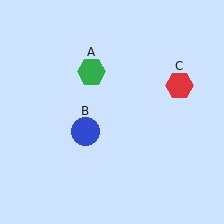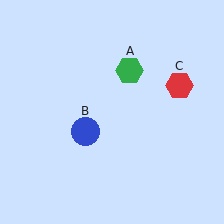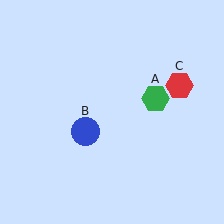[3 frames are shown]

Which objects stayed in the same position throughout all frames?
Blue circle (object B) and red hexagon (object C) remained stationary.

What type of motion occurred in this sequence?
The green hexagon (object A) rotated clockwise around the center of the scene.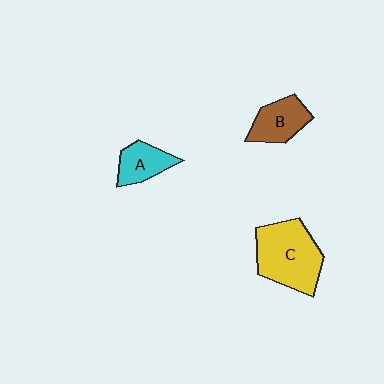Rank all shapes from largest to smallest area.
From largest to smallest: C (yellow), B (brown), A (cyan).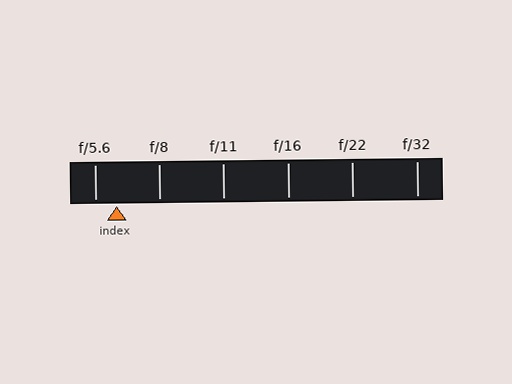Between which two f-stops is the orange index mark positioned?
The index mark is between f/5.6 and f/8.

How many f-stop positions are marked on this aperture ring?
There are 6 f-stop positions marked.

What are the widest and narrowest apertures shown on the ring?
The widest aperture shown is f/5.6 and the narrowest is f/32.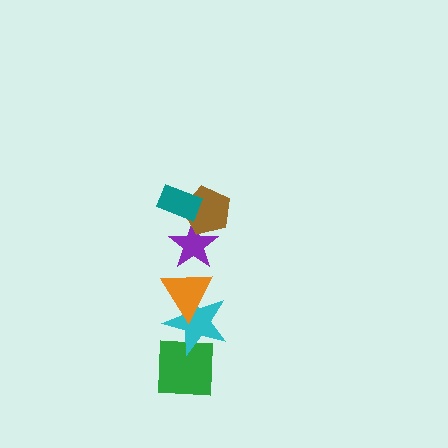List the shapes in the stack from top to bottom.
From top to bottom: the teal rectangle, the brown pentagon, the purple star, the orange triangle, the cyan star, the green square.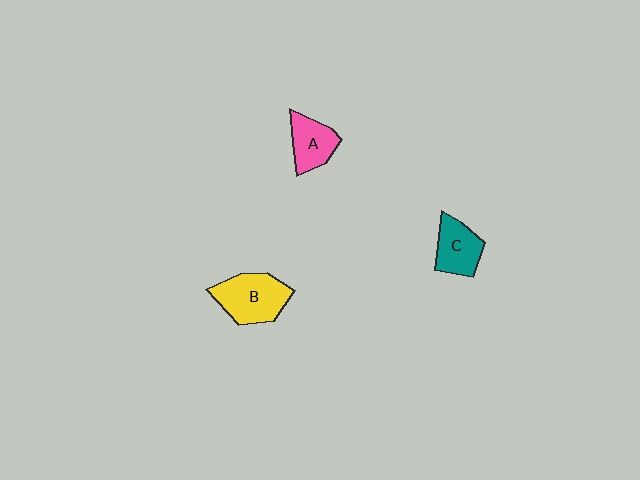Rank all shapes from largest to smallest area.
From largest to smallest: B (yellow), C (teal), A (pink).